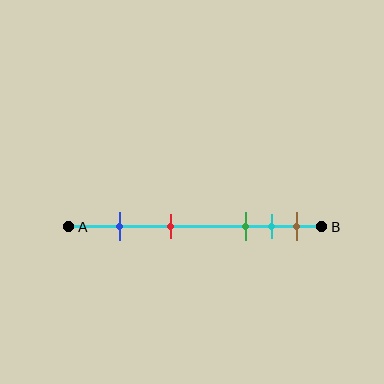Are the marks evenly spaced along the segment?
No, the marks are not evenly spaced.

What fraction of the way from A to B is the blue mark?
The blue mark is approximately 20% (0.2) of the way from A to B.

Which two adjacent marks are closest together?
The cyan and brown marks are the closest adjacent pair.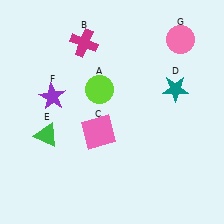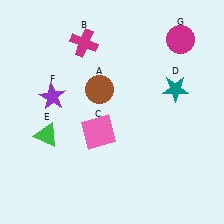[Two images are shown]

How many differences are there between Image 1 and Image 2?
There are 2 differences between the two images.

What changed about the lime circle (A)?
In Image 1, A is lime. In Image 2, it changed to brown.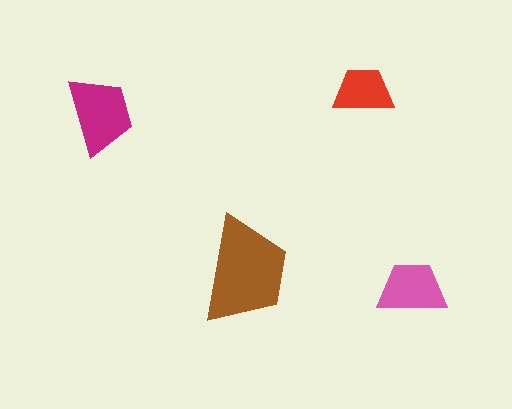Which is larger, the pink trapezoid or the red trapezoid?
The pink one.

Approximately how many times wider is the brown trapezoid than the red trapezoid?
About 2 times wider.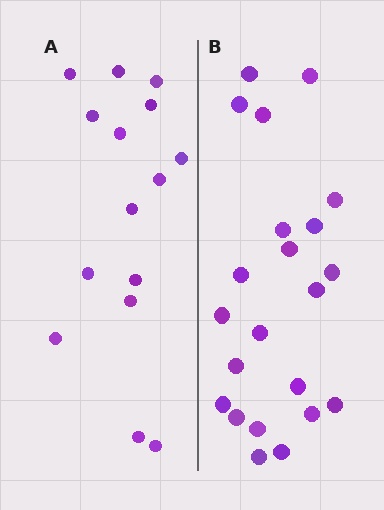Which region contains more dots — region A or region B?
Region B (the right region) has more dots.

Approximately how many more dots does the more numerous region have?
Region B has roughly 8 or so more dots than region A.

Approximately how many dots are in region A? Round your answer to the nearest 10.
About 20 dots. (The exact count is 15, which rounds to 20.)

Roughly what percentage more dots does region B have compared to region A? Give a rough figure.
About 45% more.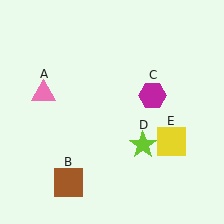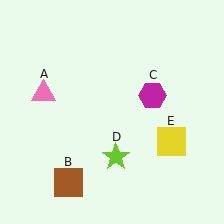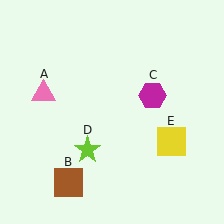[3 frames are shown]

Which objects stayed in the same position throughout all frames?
Pink triangle (object A) and brown square (object B) and magenta hexagon (object C) and yellow square (object E) remained stationary.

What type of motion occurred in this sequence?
The lime star (object D) rotated clockwise around the center of the scene.